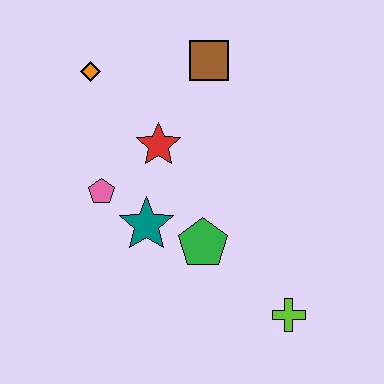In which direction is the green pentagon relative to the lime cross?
The green pentagon is to the left of the lime cross.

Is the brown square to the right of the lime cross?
No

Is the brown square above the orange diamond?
Yes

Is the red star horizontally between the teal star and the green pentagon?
Yes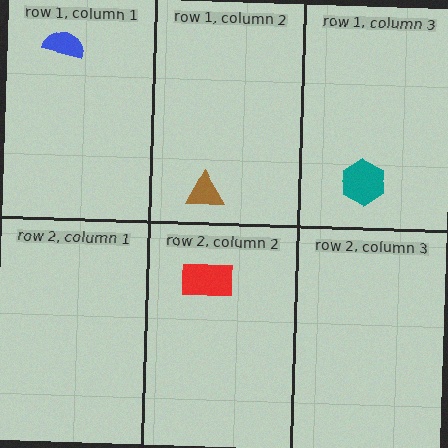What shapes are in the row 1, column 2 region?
The brown triangle.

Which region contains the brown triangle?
The row 1, column 2 region.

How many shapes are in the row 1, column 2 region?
1.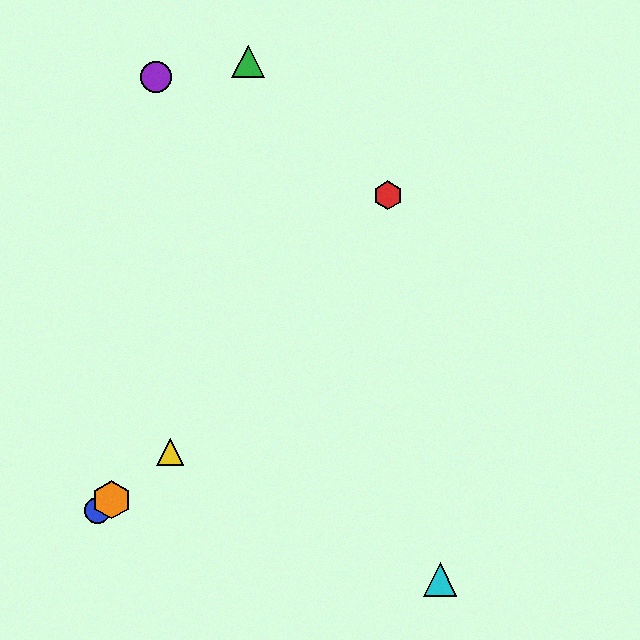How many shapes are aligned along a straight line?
3 shapes (the blue circle, the yellow triangle, the orange hexagon) are aligned along a straight line.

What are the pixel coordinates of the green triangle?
The green triangle is at (248, 62).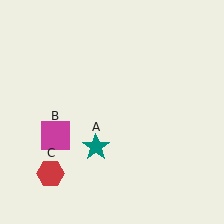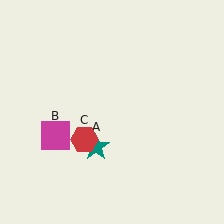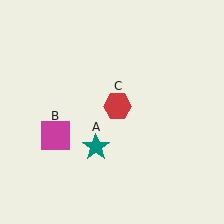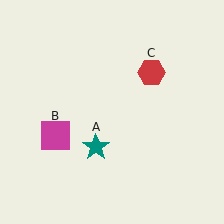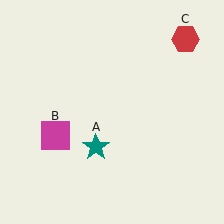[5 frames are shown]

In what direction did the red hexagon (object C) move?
The red hexagon (object C) moved up and to the right.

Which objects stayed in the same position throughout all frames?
Teal star (object A) and magenta square (object B) remained stationary.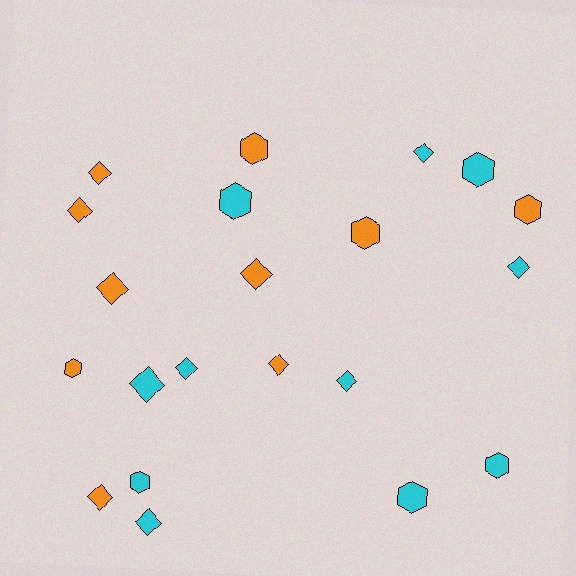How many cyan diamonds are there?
There are 6 cyan diamonds.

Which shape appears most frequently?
Diamond, with 12 objects.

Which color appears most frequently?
Cyan, with 11 objects.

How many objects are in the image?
There are 21 objects.